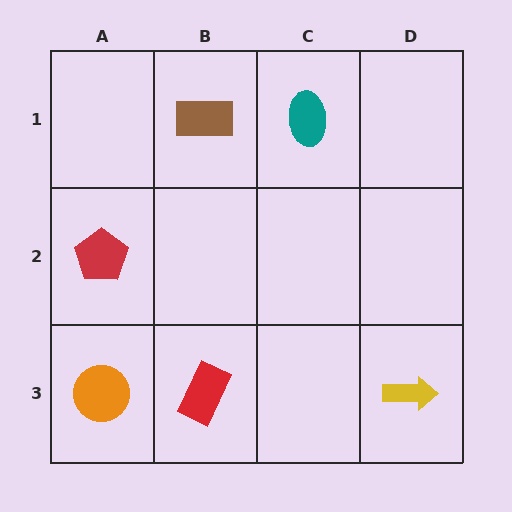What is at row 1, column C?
A teal ellipse.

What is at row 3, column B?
A red rectangle.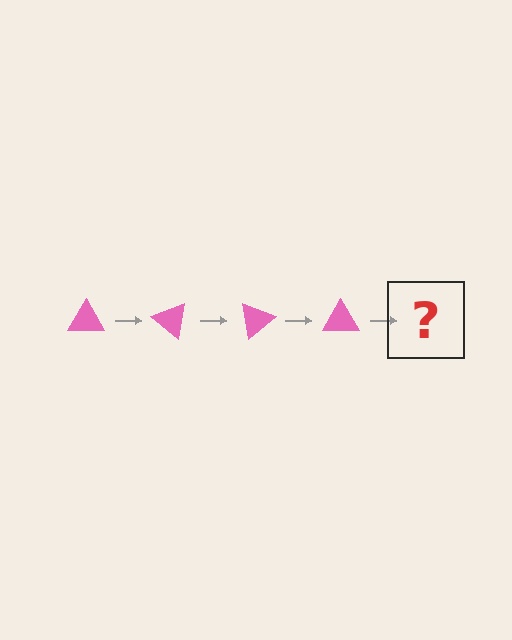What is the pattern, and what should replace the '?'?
The pattern is that the triangle rotates 40 degrees each step. The '?' should be a pink triangle rotated 160 degrees.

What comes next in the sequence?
The next element should be a pink triangle rotated 160 degrees.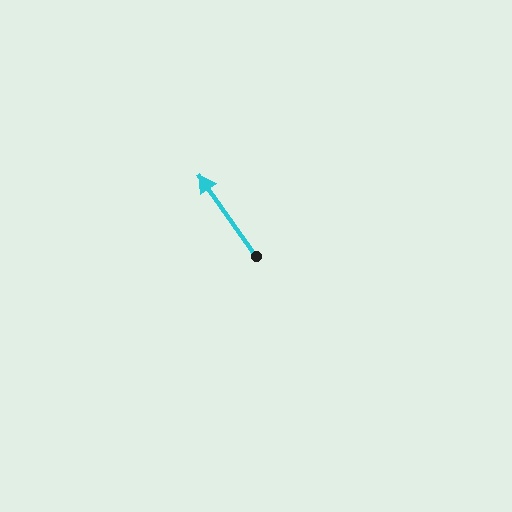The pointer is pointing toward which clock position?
Roughly 11 o'clock.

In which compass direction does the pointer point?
Northwest.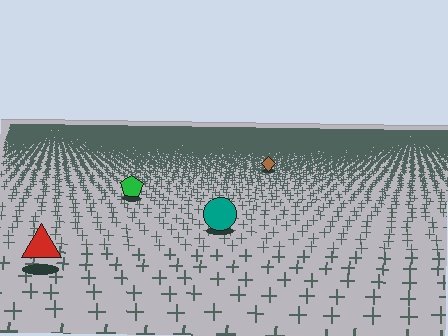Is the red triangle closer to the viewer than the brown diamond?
Yes. The red triangle is closer — you can tell from the texture gradient: the ground texture is coarser near it.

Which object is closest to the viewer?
The red triangle is closest. The texture marks near it are larger and more spread out.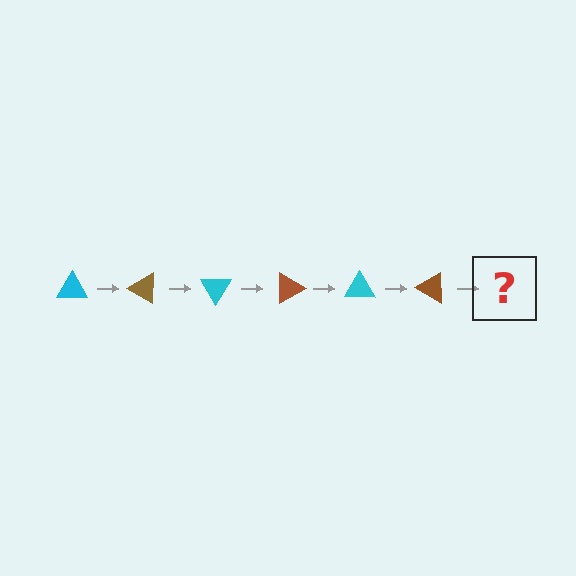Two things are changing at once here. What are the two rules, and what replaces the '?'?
The two rules are that it rotates 30 degrees each step and the color cycles through cyan and brown. The '?' should be a cyan triangle, rotated 180 degrees from the start.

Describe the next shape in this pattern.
It should be a cyan triangle, rotated 180 degrees from the start.